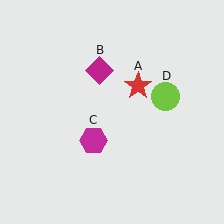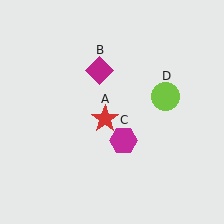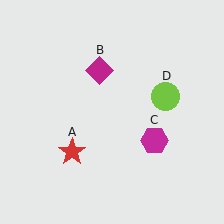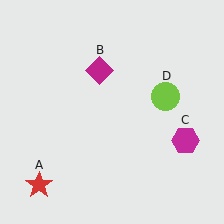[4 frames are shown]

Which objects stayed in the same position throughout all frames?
Magenta diamond (object B) and lime circle (object D) remained stationary.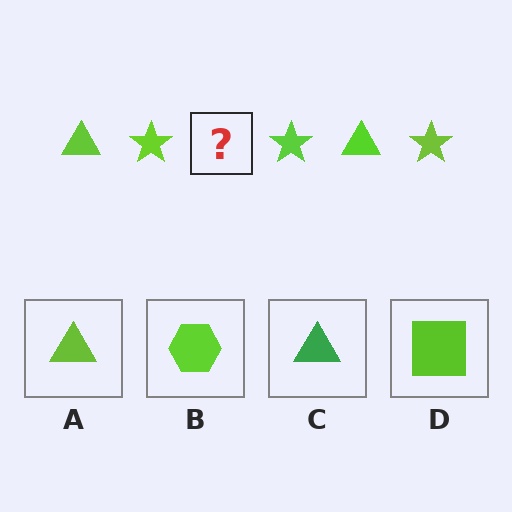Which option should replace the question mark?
Option A.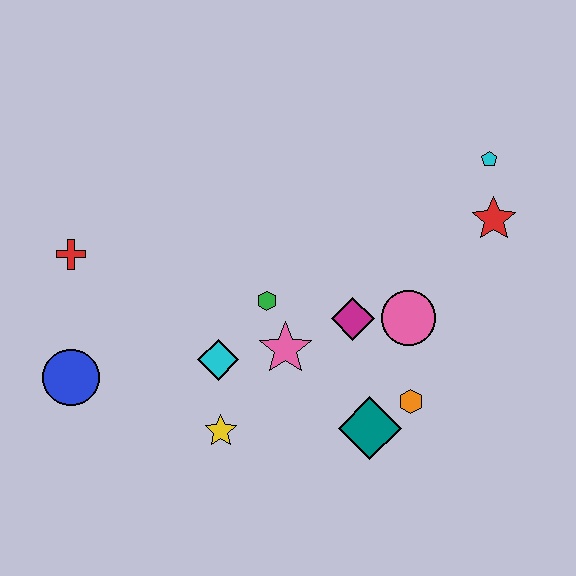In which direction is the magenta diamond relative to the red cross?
The magenta diamond is to the right of the red cross.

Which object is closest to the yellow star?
The cyan diamond is closest to the yellow star.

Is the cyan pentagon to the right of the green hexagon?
Yes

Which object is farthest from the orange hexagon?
The red cross is farthest from the orange hexagon.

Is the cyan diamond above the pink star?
No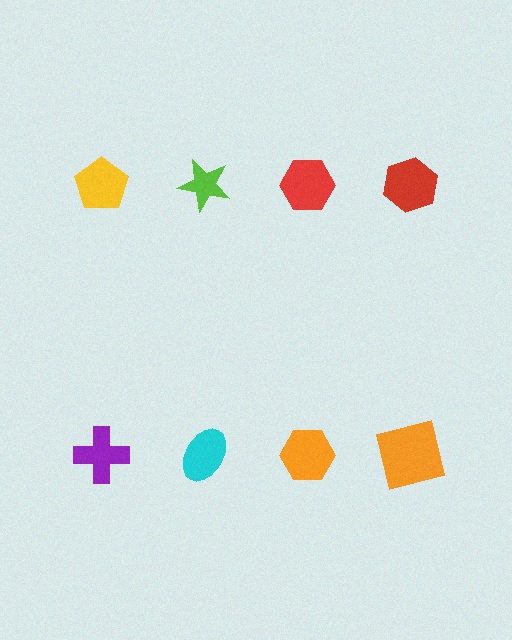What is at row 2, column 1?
A purple cross.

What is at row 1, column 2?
A lime star.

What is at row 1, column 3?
A red hexagon.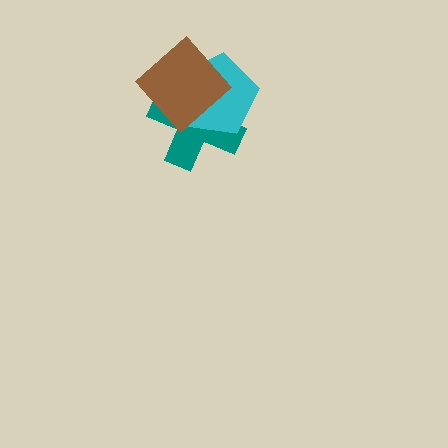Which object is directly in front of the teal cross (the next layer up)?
The cyan pentagon is directly in front of the teal cross.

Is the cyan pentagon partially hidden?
Yes, it is partially covered by another shape.